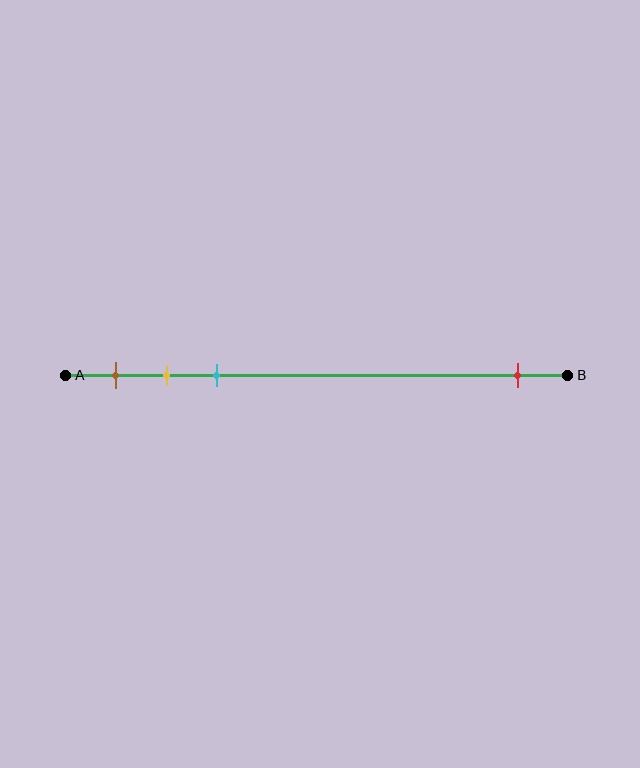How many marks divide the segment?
There are 4 marks dividing the segment.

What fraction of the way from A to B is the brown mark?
The brown mark is approximately 10% (0.1) of the way from A to B.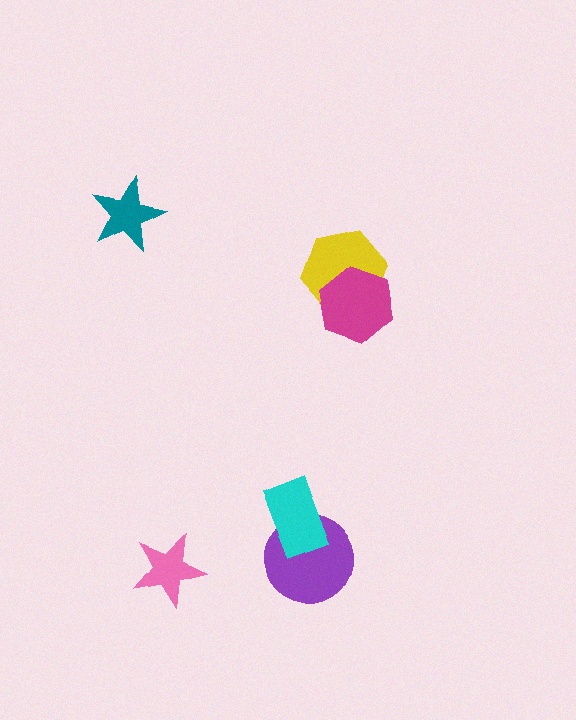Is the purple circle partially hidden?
Yes, it is partially covered by another shape.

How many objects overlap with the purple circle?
1 object overlaps with the purple circle.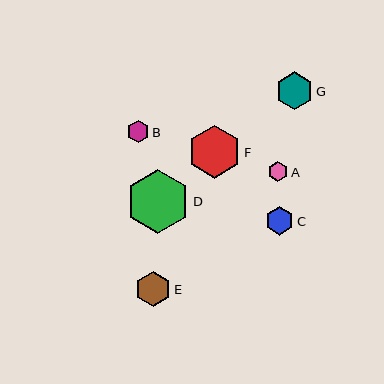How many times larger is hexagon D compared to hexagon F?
Hexagon D is approximately 1.2 times the size of hexagon F.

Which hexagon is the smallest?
Hexagon A is the smallest with a size of approximately 20 pixels.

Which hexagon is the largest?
Hexagon D is the largest with a size of approximately 64 pixels.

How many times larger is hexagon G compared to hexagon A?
Hexagon G is approximately 1.9 times the size of hexagon A.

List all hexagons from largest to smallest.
From largest to smallest: D, F, G, E, C, B, A.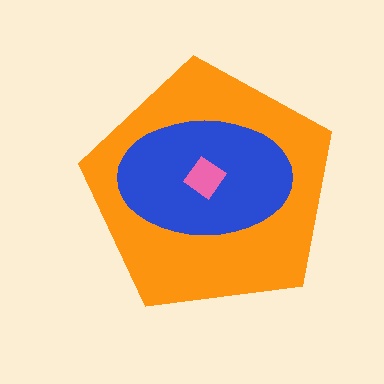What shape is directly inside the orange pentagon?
The blue ellipse.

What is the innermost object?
The pink diamond.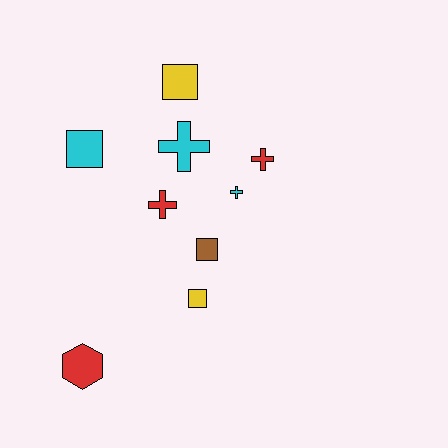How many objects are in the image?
There are 9 objects.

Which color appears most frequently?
Cyan, with 3 objects.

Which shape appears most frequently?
Cross, with 4 objects.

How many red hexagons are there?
There is 1 red hexagon.